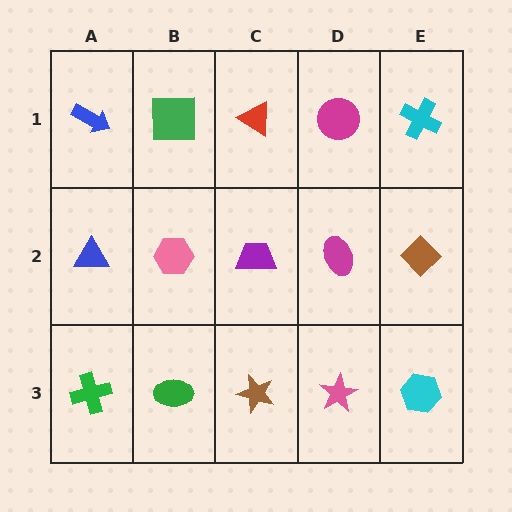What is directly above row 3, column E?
A brown diamond.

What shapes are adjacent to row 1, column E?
A brown diamond (row 2, column E), a magenta circle (row 1, column D).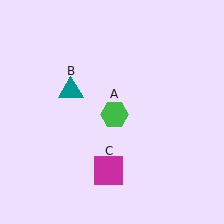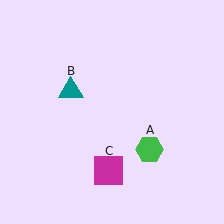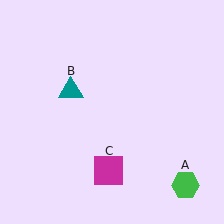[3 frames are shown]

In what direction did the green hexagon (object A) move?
The green hexagon (object A) moved down and to the right.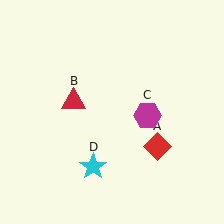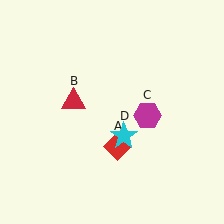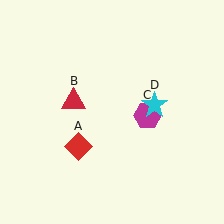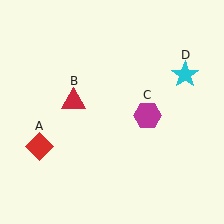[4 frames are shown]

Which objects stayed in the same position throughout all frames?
Red triangle (object B) and magenta hexagon (object C) remained stationary.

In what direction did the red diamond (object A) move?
The red diamond (object A) moved left.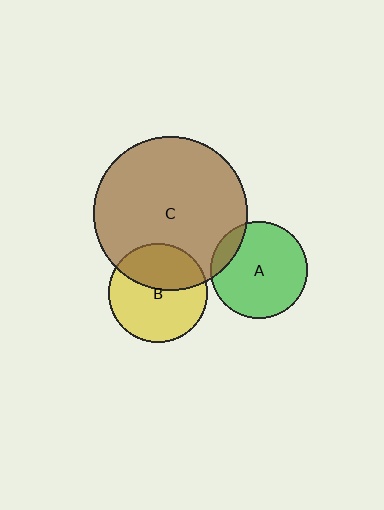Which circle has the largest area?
Circle C (brown).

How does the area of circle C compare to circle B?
Approximately 2.5 times.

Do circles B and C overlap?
Yes.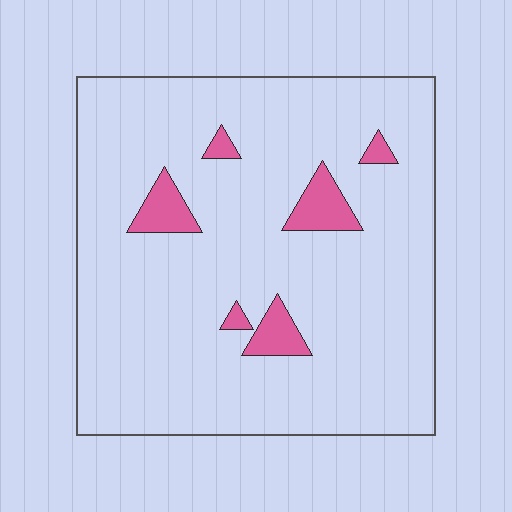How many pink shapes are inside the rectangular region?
6.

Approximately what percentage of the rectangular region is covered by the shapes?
Approximately 10%.